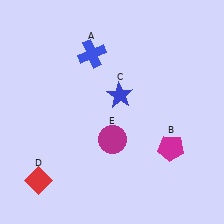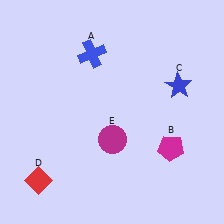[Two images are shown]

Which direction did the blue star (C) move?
The blue star (C) moved right.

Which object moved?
The blue star (C) moved right.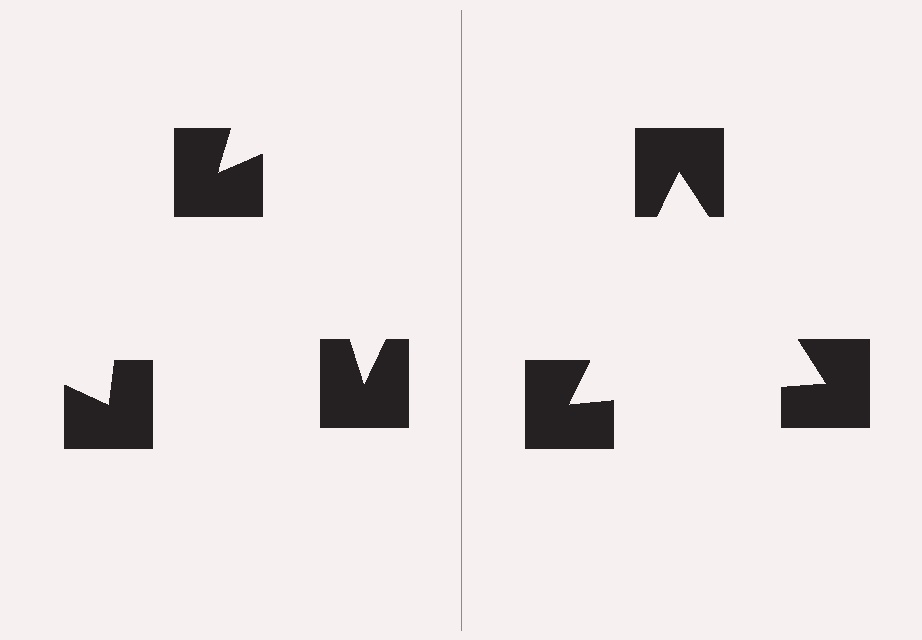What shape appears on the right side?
An illusory triangle.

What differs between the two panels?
The notched squares are positioned identically on both sides; only the wedge orientations differ. On the right they align to a triangle; on the left they are misaligned.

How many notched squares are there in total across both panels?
6 — 3 on each side.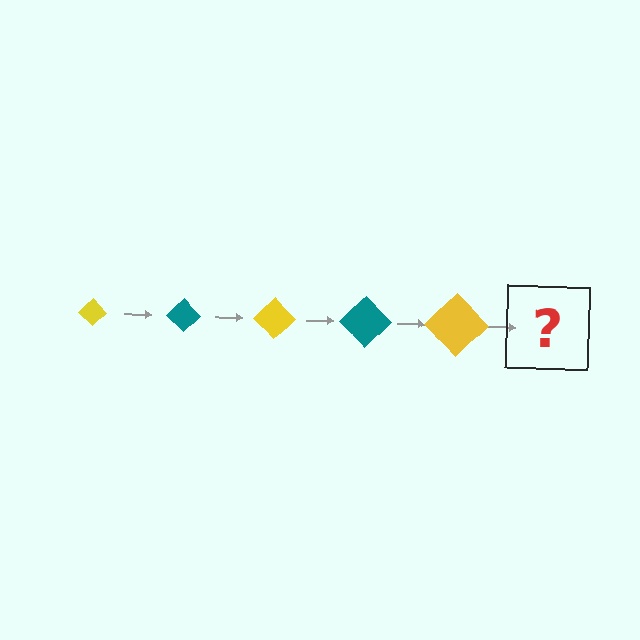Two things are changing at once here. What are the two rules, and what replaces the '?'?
The two rules are that the diamond grows larger each step and the color cycles through yellow and teal. The '?' should be a teal diamond, larger than the previous one.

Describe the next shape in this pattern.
It should be a teal diamond, larger than the previous one.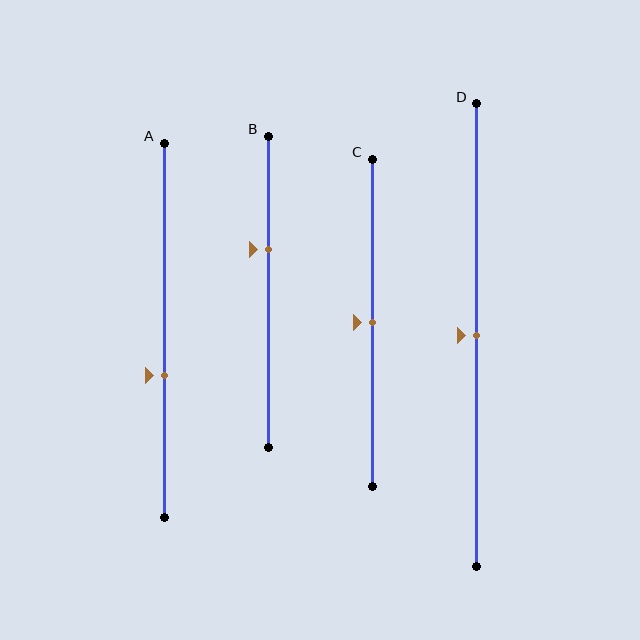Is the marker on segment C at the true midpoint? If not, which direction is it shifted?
Yes, the marker on segment C is at the true midpoint.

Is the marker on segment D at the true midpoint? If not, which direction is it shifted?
Yes, the marker on segment D is at the true midpoint.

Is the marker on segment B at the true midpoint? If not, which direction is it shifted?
No, the marker on segment B is shifted upward by about 14% of the segment length.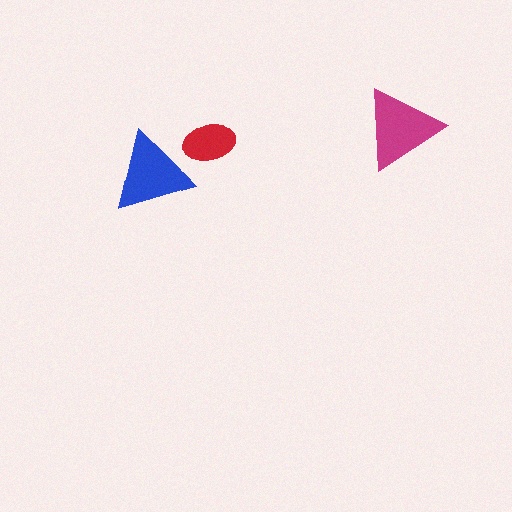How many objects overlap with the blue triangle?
1 object overlaps with the blue triangle.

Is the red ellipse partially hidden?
Yes, it is partially covered by another shape.